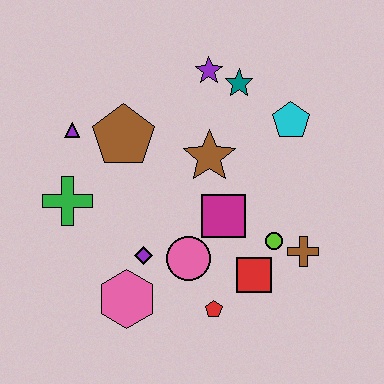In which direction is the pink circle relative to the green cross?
The pink circle is to the right of the green cross.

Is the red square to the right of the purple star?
Yes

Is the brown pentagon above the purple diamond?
Yes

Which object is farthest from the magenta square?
The purple triangle is farthest from the magenta square.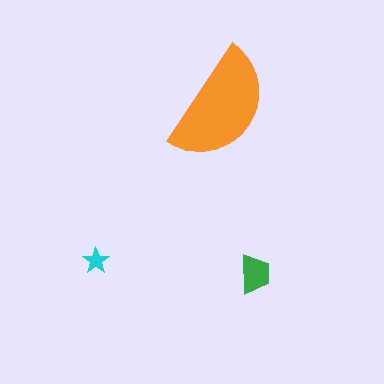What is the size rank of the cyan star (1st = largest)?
3rd.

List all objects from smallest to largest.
The cyan star, the green trapezoid, the orange semicircle.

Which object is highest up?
The orange semicircle is topmost.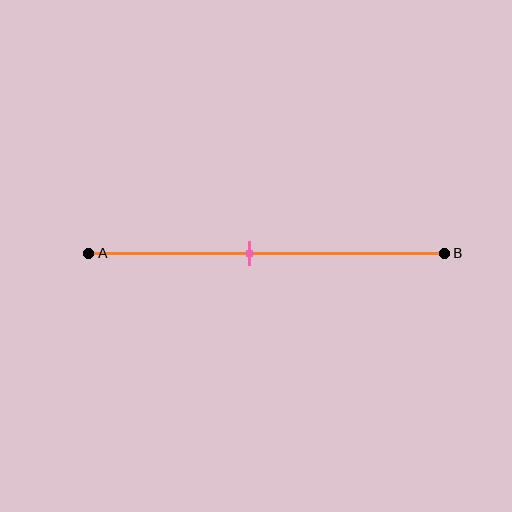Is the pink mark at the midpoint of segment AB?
No, the mark is at about 45% from A, not at the 50% midpoint.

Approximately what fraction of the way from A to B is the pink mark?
The pink mark is approximately 45% of the way from A to B.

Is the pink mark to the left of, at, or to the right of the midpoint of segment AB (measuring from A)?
The pink mark is to the left of the midpoint of segment AB.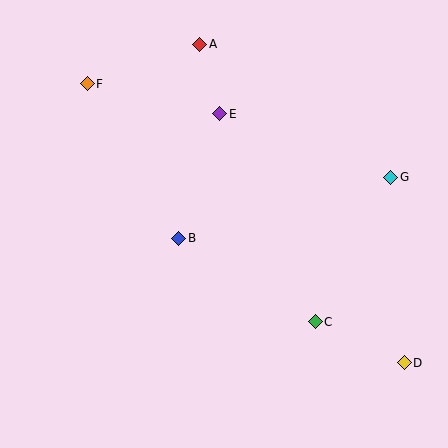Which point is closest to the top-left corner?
Point F is closest to the top-left corner.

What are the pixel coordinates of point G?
Point G is at (391, 177).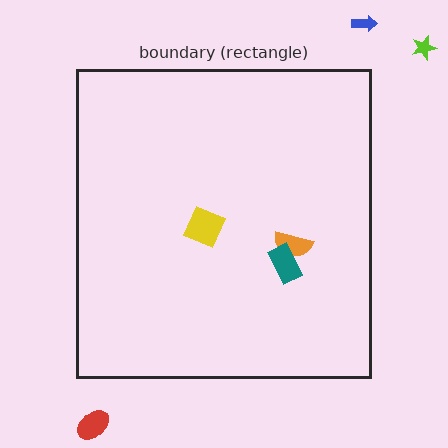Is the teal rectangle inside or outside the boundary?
Inside.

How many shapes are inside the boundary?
3 inside, 3 outside.